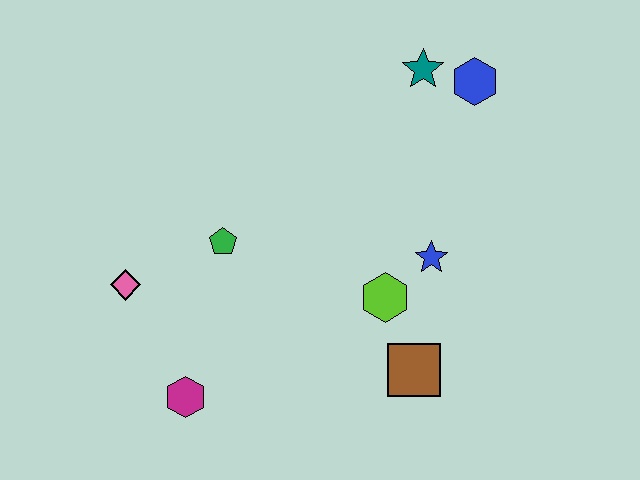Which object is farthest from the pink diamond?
The blue hexagon is farthest from the pink diamond.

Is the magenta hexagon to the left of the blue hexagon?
Yes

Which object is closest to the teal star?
The blue hexagon is closest to the teal star.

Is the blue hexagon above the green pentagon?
Yes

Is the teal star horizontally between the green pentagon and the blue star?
Yes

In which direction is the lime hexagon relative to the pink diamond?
The lime hexagon is to the right of the pink diamond.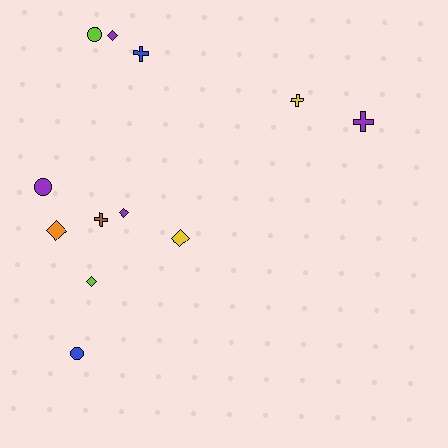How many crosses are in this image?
There are 4 crosses.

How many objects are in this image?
There are 12 objects.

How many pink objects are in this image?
There are no pink objects.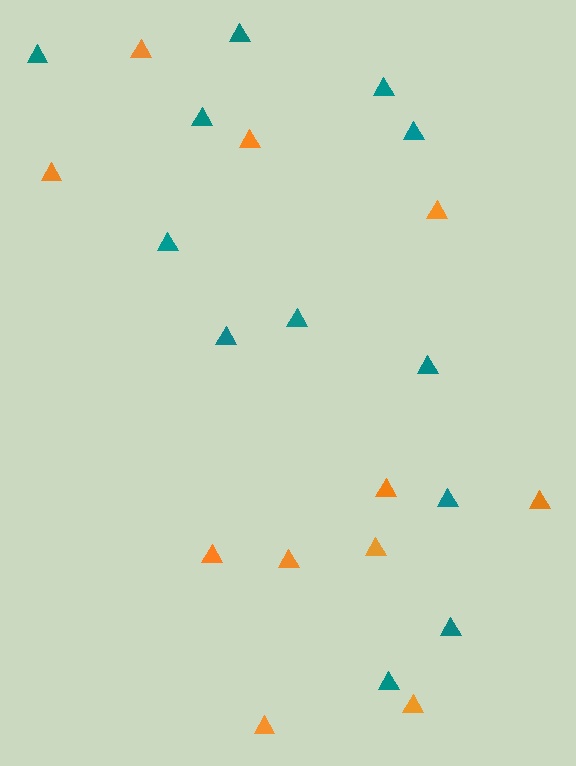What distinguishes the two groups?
There are 2 groups: one group of teal triangles (12) and one group of orange triangles (11).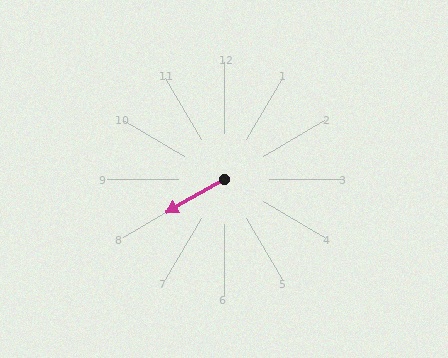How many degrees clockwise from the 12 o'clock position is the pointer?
Approximately 240 degrees.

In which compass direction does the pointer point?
Southwest.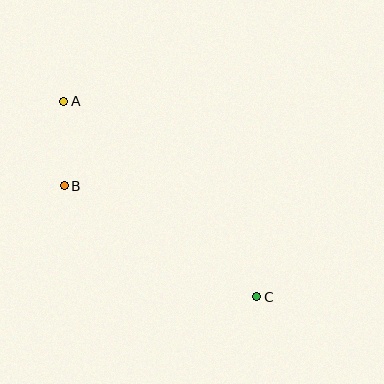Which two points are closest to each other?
Points A and B are closest to each other.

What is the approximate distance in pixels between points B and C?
The distance between B and C is approximately 222 pixels.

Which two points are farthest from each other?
Points A and C are farthest from each other.